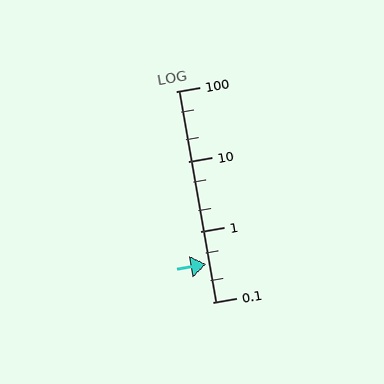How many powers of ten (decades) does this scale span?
The scale spans 3 decades, from 0.1 to 100.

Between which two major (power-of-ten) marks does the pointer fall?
The pointer is between 0.1 and 1.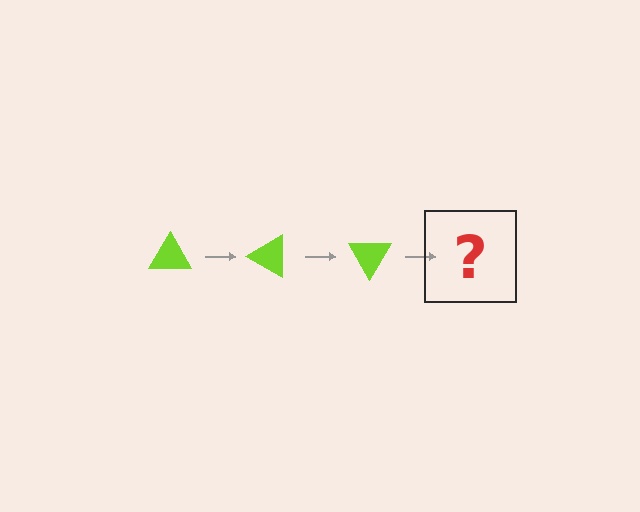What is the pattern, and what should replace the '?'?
The pattern is that the triangle rotates 30 degrees each step. The '?' should be a lime triangle rotated 90 degrees.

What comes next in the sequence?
The next element should be a lime triangle rotated 90 degrees.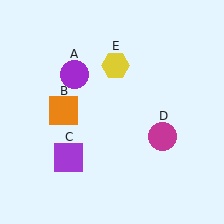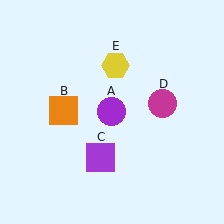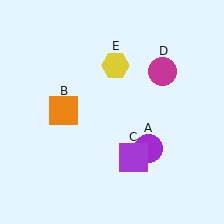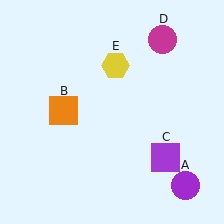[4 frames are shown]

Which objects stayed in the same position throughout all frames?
Orange square (object B) and yellow hexagon (object E) remained stationary.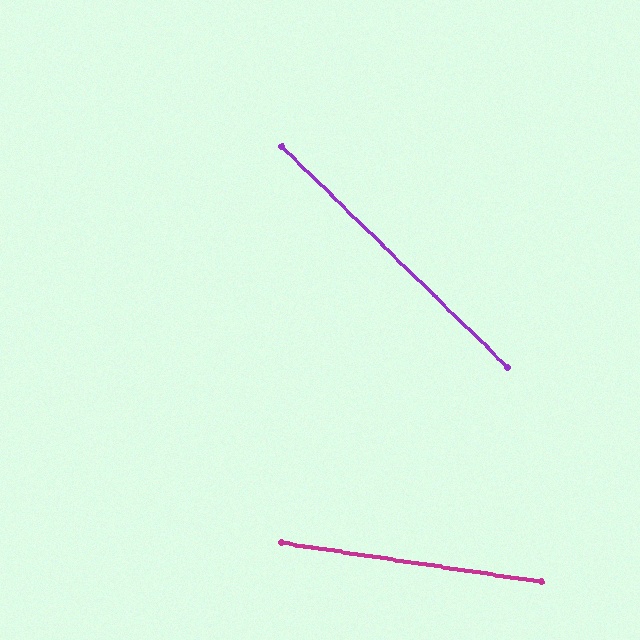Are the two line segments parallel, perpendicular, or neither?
Neither parallel nor perpendicular — they differ by about 36°.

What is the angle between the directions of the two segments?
Approximately 36 degrees.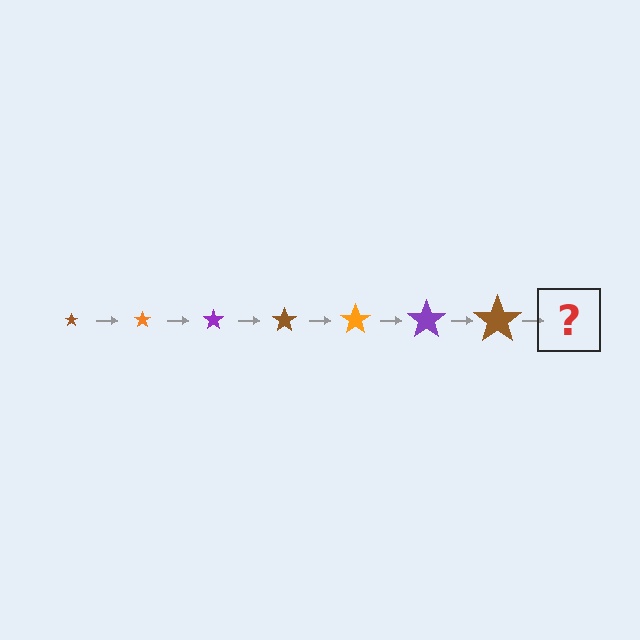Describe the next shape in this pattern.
It should be an orange star, larger than the previous one.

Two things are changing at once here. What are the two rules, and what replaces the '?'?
The two rules are that the star grows larger each step and the color cycles through brown, orange, and purple. The '?' should be an orange star, larger than the previous one.